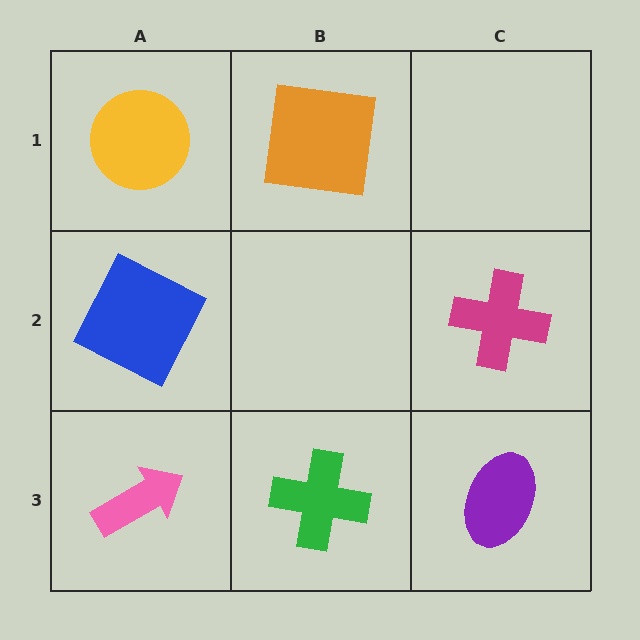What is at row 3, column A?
A pink arrow.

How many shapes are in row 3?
3 shapes.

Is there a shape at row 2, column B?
No, that cell is empty.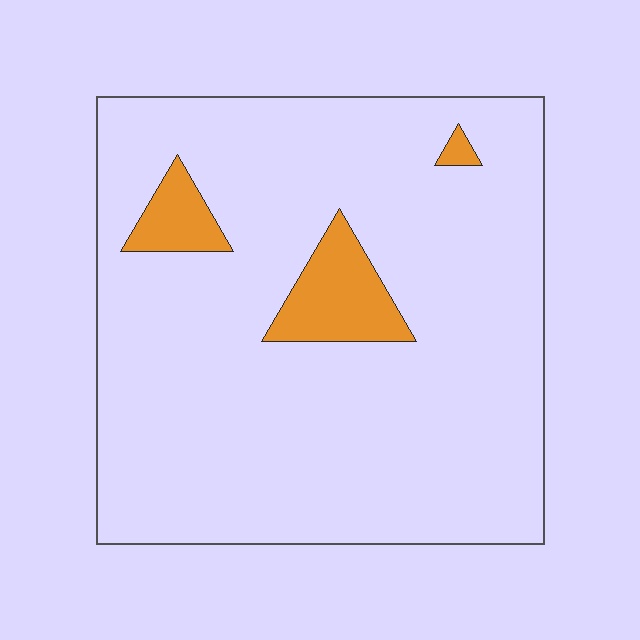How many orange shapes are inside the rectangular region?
3.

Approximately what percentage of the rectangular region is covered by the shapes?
Approximately 10%.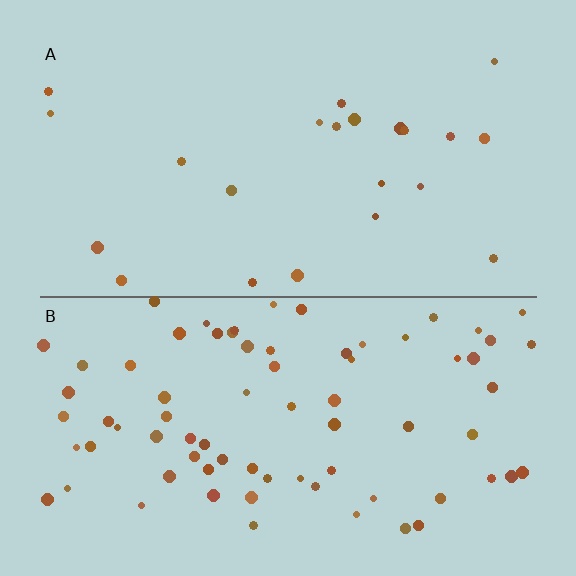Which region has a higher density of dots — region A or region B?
B (the bottom).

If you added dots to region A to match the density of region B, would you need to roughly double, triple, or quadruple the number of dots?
Approximately triple.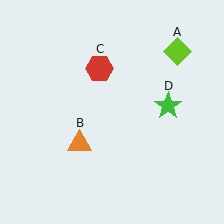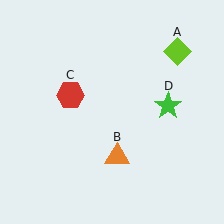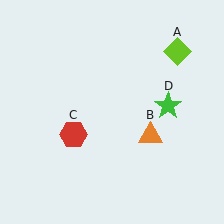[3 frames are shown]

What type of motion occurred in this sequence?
The orange triangle (object B), red hexagon (object C) rotated counterclockwise around the center of the scene.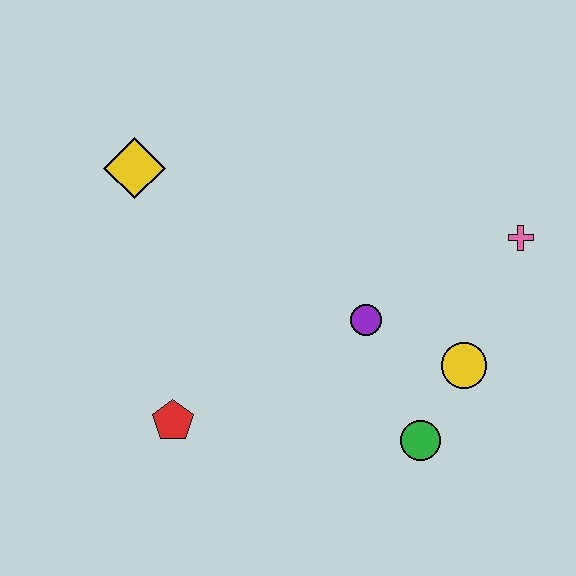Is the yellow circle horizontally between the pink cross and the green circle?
Yes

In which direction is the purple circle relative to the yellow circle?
The purple circle is to the left of the yellow circle.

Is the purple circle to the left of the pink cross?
Yes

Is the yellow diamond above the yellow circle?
Yes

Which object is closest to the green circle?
The yellow circle is closest to the green circle.